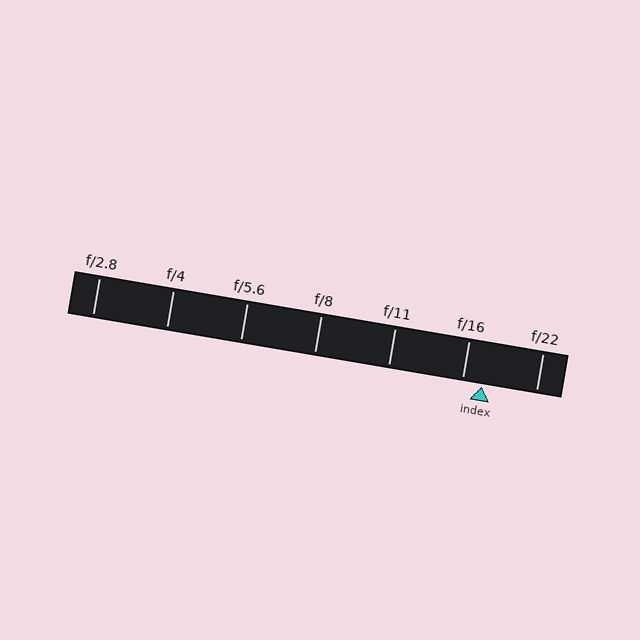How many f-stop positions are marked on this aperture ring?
There are 7 f-stop positions marked.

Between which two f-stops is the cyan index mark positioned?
The index mark is between f/16 and f/22.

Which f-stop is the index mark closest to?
The index mark is closest to f/16.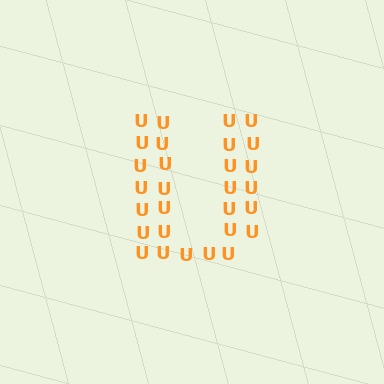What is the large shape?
The large shape is the letter U.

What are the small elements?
The small elements are letter U's.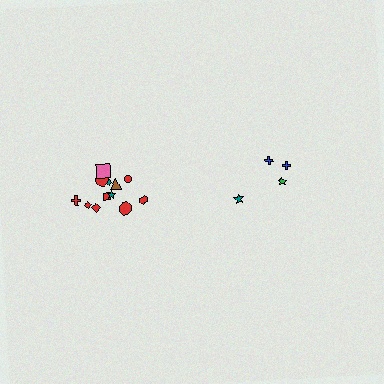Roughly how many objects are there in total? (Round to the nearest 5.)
Roughly 15 objects in total.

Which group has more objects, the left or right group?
The left group.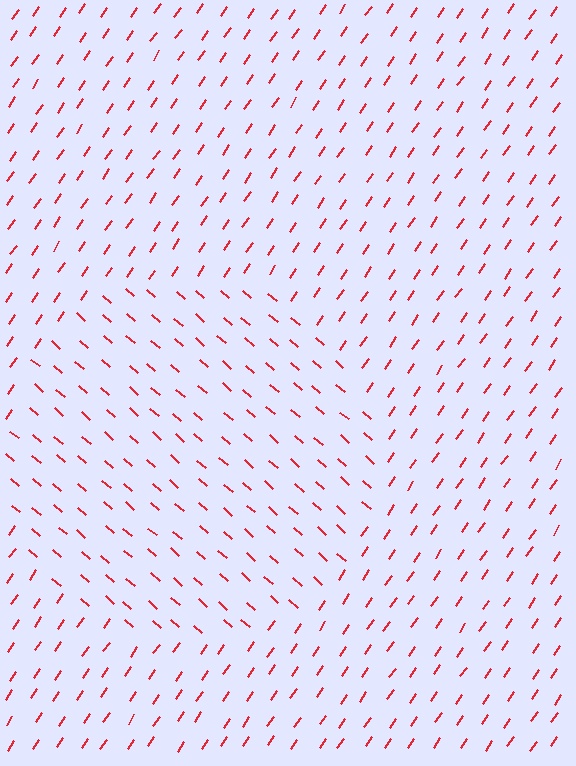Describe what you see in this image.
The image is filled with small red line segments. A circle region in the image has lines oriented differently from the surrounding lines, creating a visible texture boundary.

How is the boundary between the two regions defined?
The boundary is defined purely by a change in line orientation (approximately 83 degrees difference). All lines are the same color and thickness.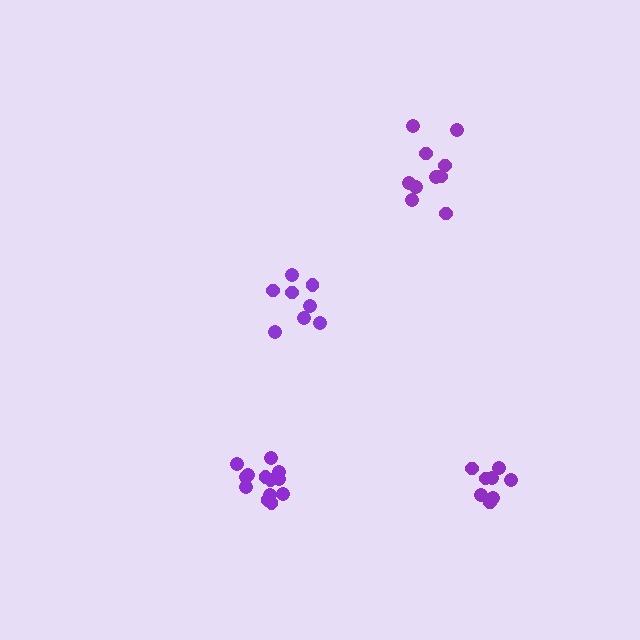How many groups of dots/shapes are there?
There are 4 groups.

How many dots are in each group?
Group 1: 10 dots, Group 2: 8 dots, Group 3: 14 dots, Group 4: 8 dots (40 total).